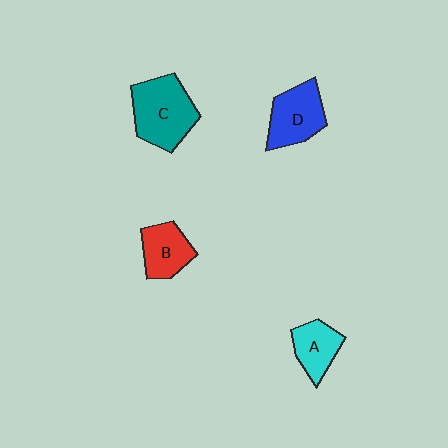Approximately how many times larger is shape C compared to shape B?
Approximately 1.6 times.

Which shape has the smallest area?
Shape A (cyan).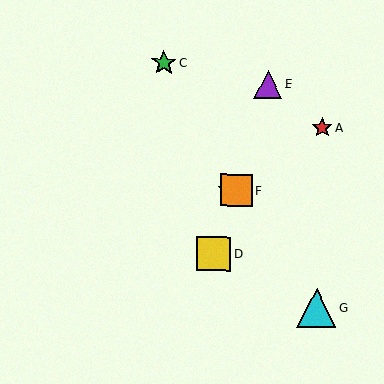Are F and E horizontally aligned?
No, F is at y≈190 and E is at y≈84.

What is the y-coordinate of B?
Object B is at y≈190.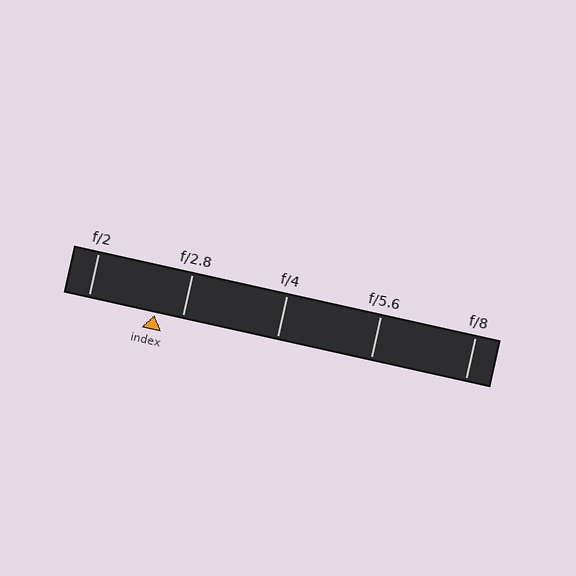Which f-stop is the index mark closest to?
The index mark is closest to f/2.8.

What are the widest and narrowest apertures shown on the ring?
The widest aperture shown is f/2 and the narrowest is f/8.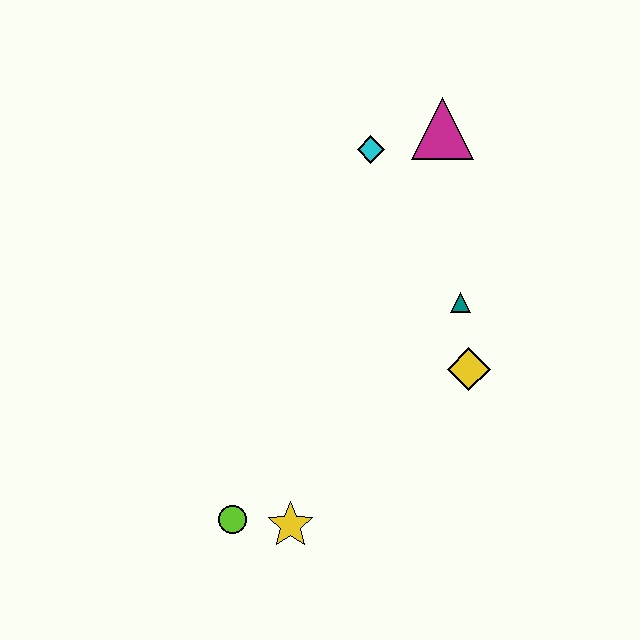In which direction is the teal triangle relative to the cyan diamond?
The teal triangle is below the cyan diamond.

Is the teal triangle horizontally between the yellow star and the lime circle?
No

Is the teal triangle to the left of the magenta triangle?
No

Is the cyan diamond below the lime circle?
No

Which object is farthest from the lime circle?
The magenta triangle is farthest from the lime circle.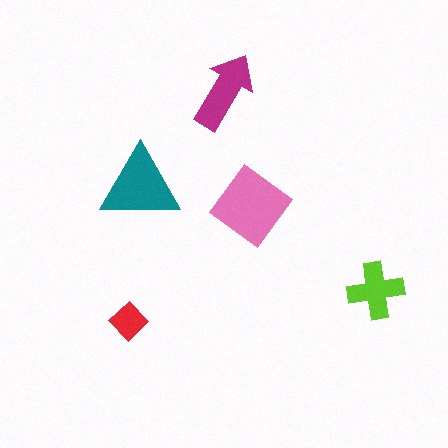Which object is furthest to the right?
The lime cross is rightmost.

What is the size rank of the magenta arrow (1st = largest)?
3rd.